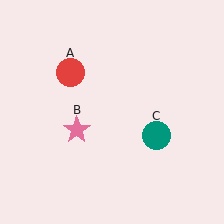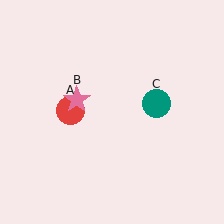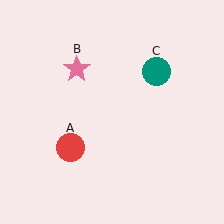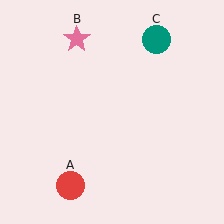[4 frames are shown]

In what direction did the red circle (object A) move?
The red circle (object A) moved down.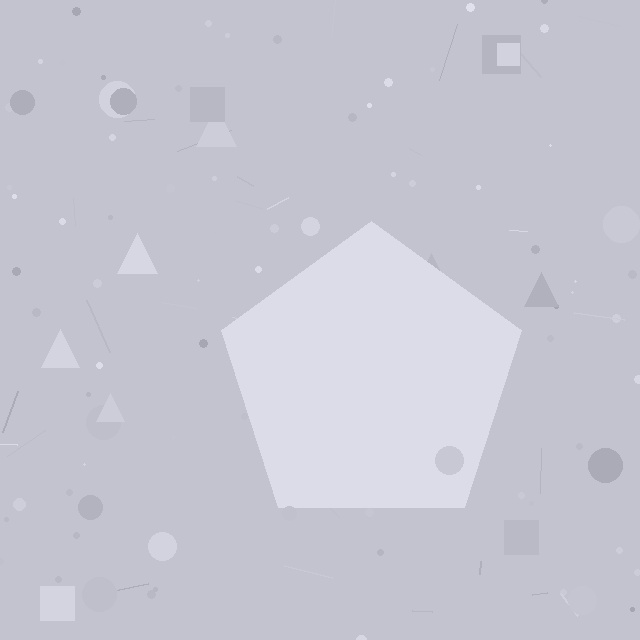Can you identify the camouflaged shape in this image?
The camouflaged shape is a pentagon.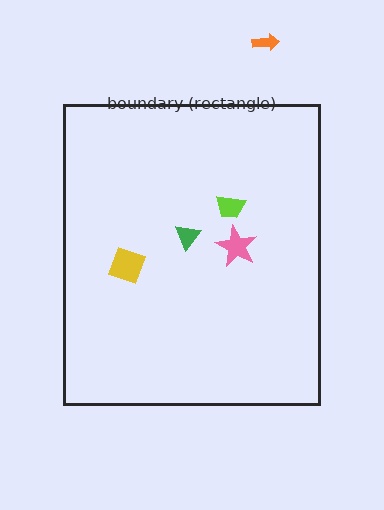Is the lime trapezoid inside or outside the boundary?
Inside.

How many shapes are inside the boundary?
4 inside, 1 outside.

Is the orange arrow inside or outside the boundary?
Outside.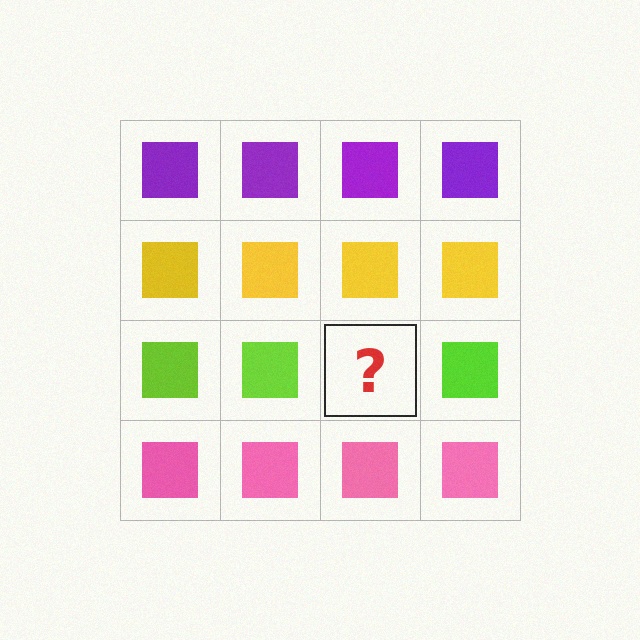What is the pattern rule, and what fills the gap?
The rule is that each row has a consistent color. The gap should be filled with a lime square.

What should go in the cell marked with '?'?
The missing cell should contain a lime square.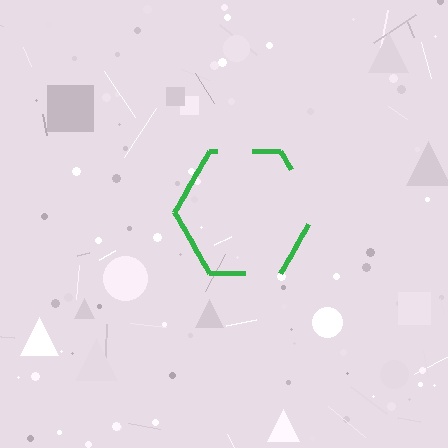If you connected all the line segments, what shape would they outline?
They would outline a hexagon.